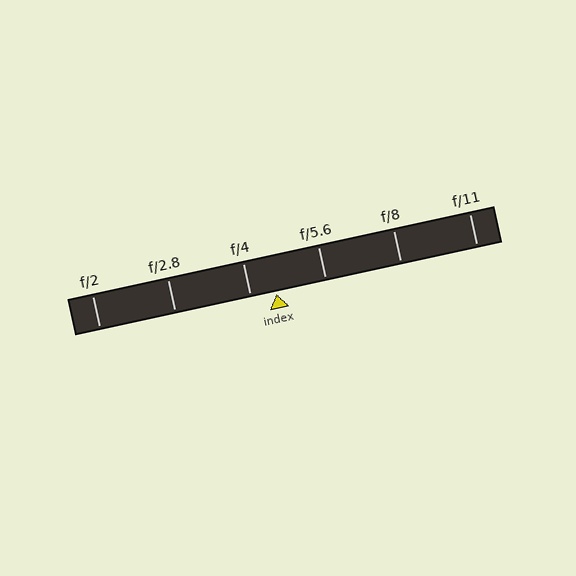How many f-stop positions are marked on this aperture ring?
There are 6 f-stop positions marked.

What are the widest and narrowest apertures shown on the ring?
The widest aperture shown is f/2 and the narrowest is f/11.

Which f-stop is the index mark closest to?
The index mark is closest to f/4.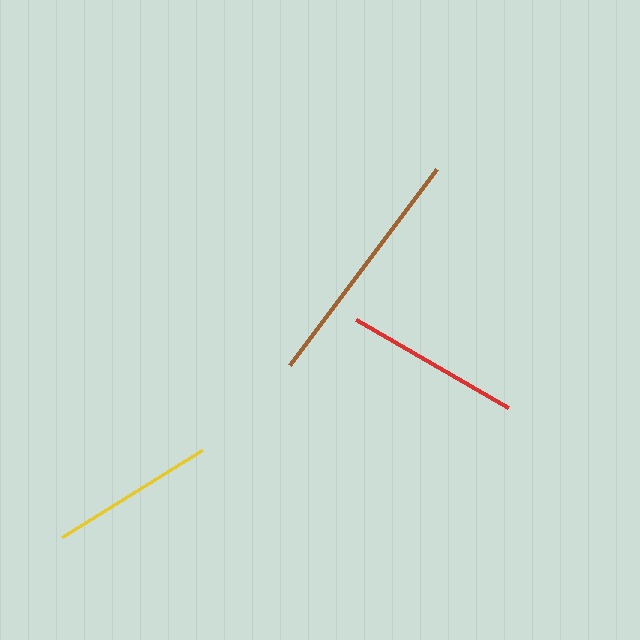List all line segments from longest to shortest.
From longest to shortest: brown, red, yellow.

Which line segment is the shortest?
The yellow line is the shortest at approximately 165 pixels.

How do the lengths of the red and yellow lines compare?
The red and yellow lines are approximately the same length.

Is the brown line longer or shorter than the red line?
The brown line is longer than the red line.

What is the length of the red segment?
The red segment is approximately 175 pixels long.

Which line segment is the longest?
The brown line is the longest at approximately 245 pixels.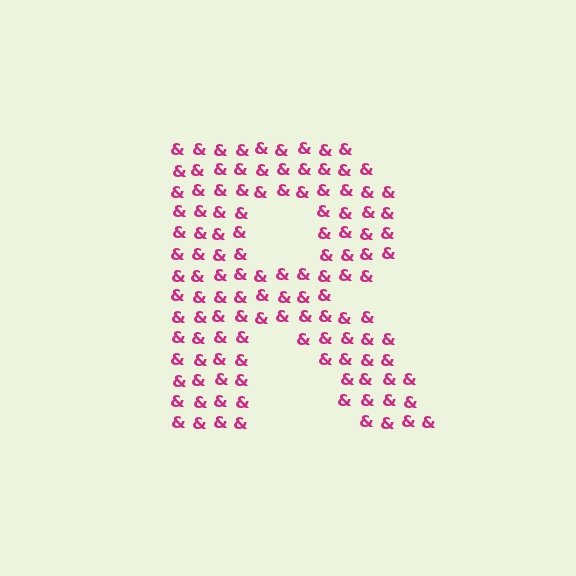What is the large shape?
The large shape is the letter R.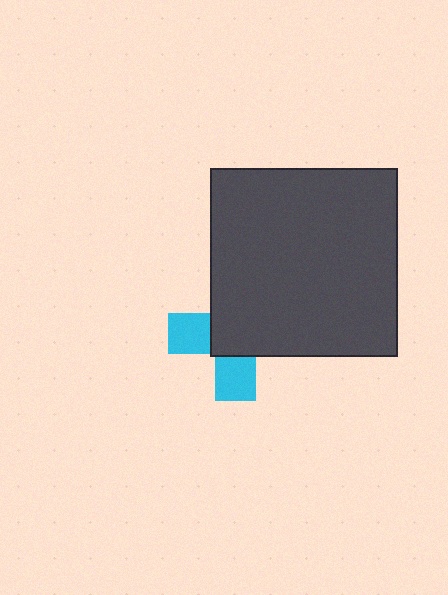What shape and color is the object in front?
The object in front is a dark gray square.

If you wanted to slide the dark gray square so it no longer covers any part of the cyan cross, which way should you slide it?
Slide it toward the upper-right — that is the most direct way to separate the two shapes.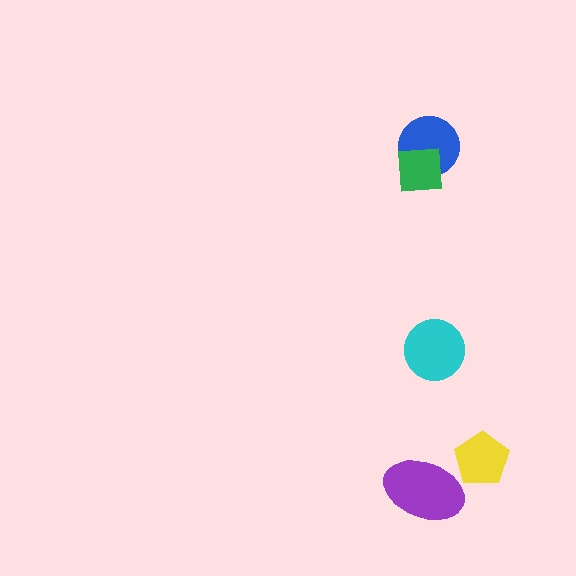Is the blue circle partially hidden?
Yes, it is partially covered by another shape.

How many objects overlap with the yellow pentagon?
0 objects overlap with the yellow pentagon.